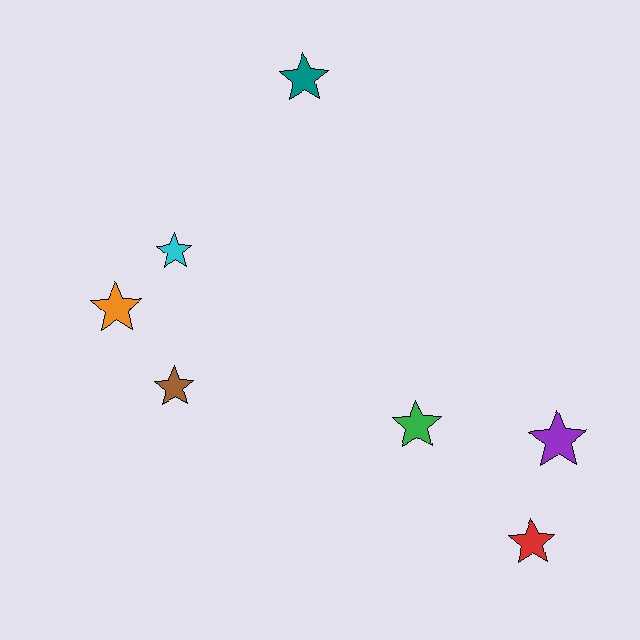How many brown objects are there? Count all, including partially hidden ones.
There is 1 brown object.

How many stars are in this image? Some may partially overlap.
There are 7 stars.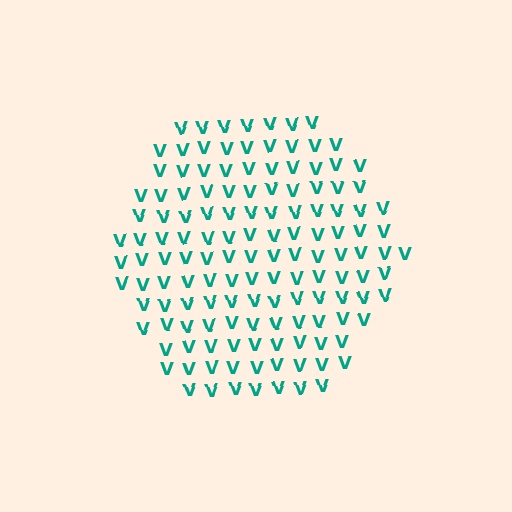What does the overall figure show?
The overall figure shows a hexagon.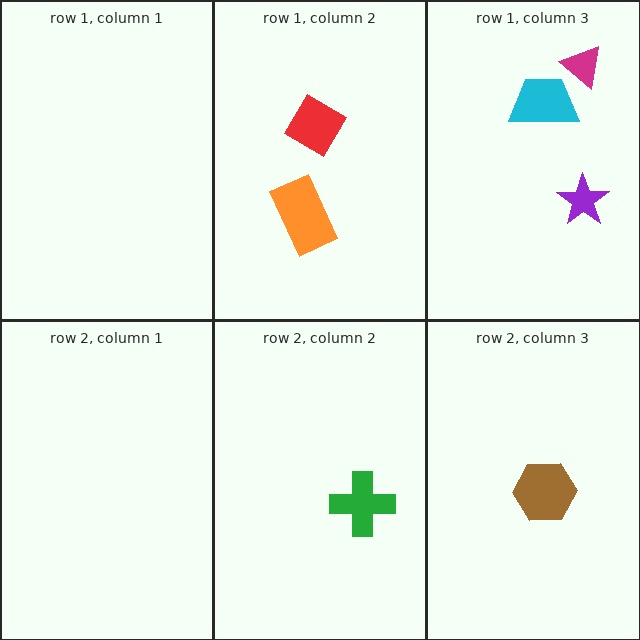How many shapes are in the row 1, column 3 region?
3.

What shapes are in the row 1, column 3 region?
The cyan trapezoid, the purple star, the magenta triangle.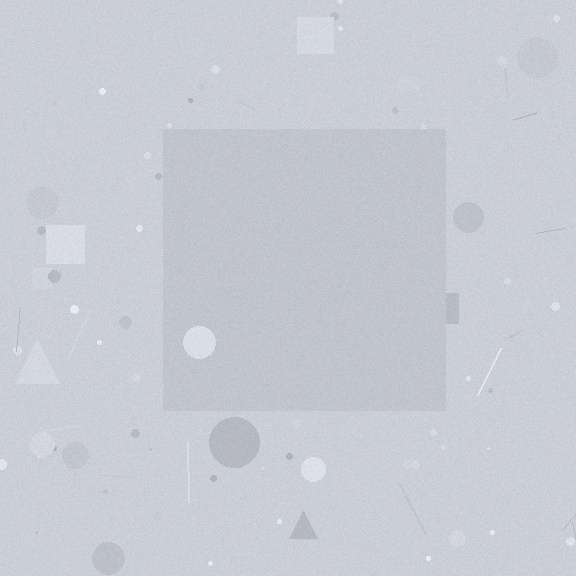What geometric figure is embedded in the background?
A square is embedded in the background.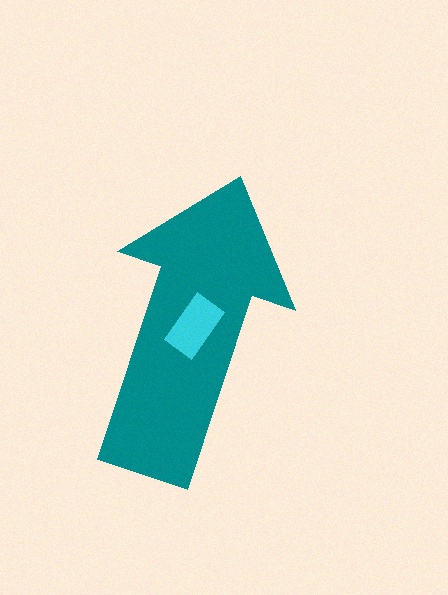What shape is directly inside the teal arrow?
The cyan rectangle.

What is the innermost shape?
The cyan rectangle.